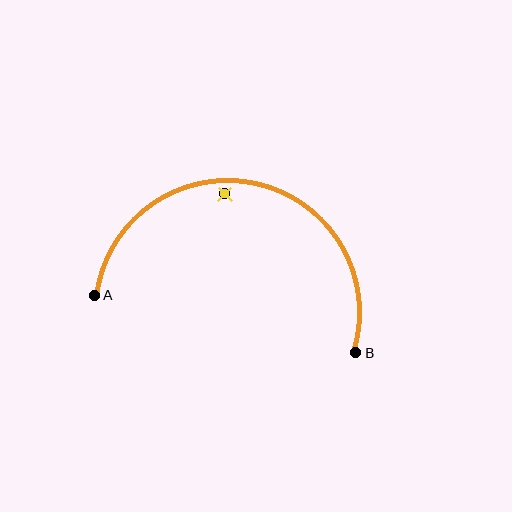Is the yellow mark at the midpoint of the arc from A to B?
No — the yellow mark does not lie on the arc at all. It sits slightly inside the curve.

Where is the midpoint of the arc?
The arc midpoint is the point on the curve farthest from the straight line joining A and B. It sits above that line.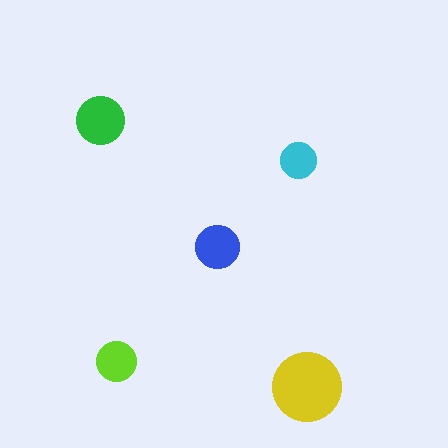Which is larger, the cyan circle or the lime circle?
The lime one.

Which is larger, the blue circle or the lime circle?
The blue one.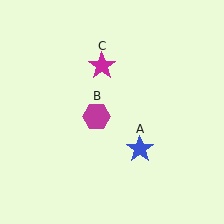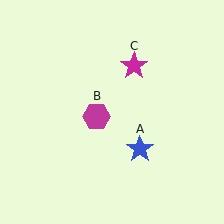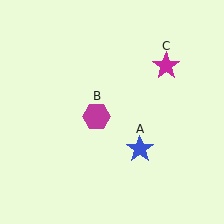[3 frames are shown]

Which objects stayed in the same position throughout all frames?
Blue star (object A) and magenta hexagon (object B) remained stationary.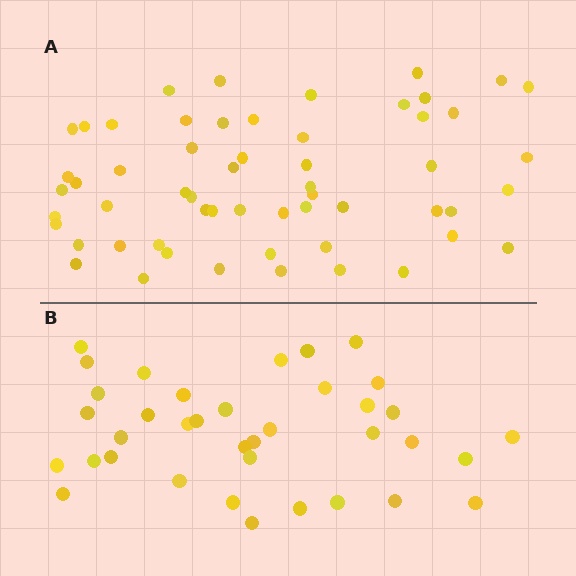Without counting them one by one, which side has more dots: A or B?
Region A (the top region) has more dots.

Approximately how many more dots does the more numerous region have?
Region A has approximately 20 more dots than region B.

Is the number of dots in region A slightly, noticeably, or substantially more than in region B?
Region A has substantially more. The ratio is roughly 1.5 to 1.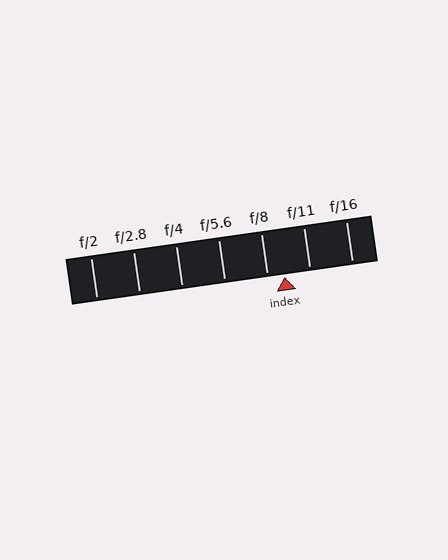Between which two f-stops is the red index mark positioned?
The index mark is between f/8 and f/11.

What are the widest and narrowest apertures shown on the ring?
The widest aperture shown is f/2 and the narrowest is f/16.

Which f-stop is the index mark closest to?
The index mark is closest to f/8.